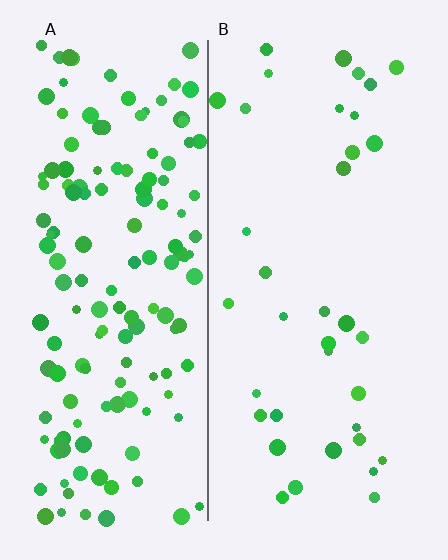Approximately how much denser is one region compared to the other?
Approximately 4.1× — region A over region B.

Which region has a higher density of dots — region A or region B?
A (the left).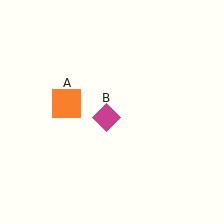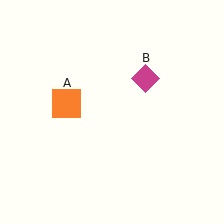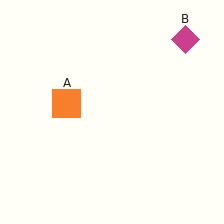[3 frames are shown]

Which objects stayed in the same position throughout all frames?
Orange square (object A) remained stationary.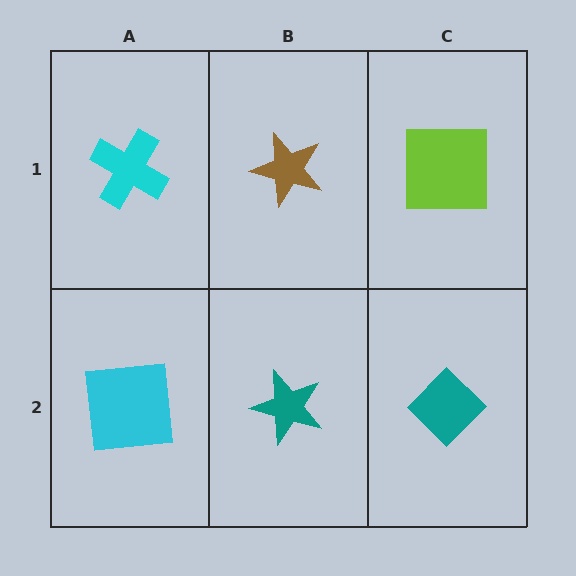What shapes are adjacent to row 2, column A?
A cyan cross (row 1, column A), a teal star (row 2, column B).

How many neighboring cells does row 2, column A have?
2.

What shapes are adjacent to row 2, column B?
A brown star (row 1, column B), a cyan square (row 2, column A), a teal diamond (row 2, column C).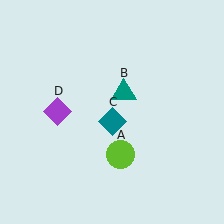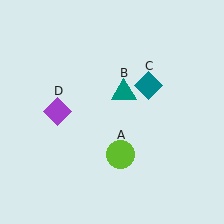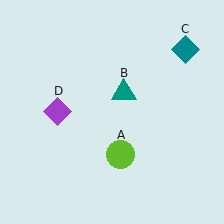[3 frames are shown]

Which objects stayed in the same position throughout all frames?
Lime circle (object A) and teal triangle (object B) and purple diamond (object D) remained stationary.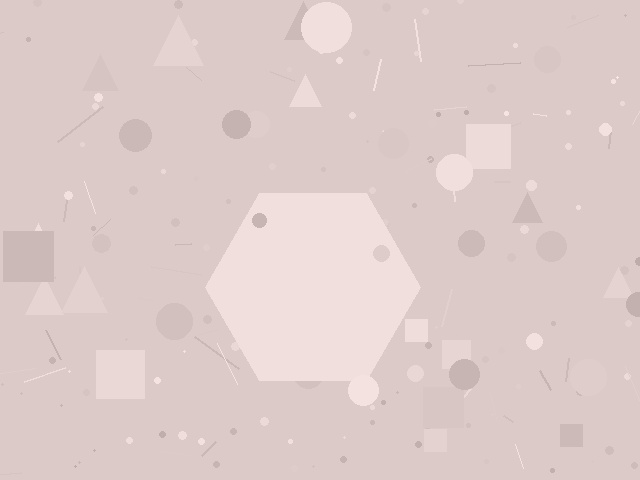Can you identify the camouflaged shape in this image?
The camouflaged shape is a hexagon.